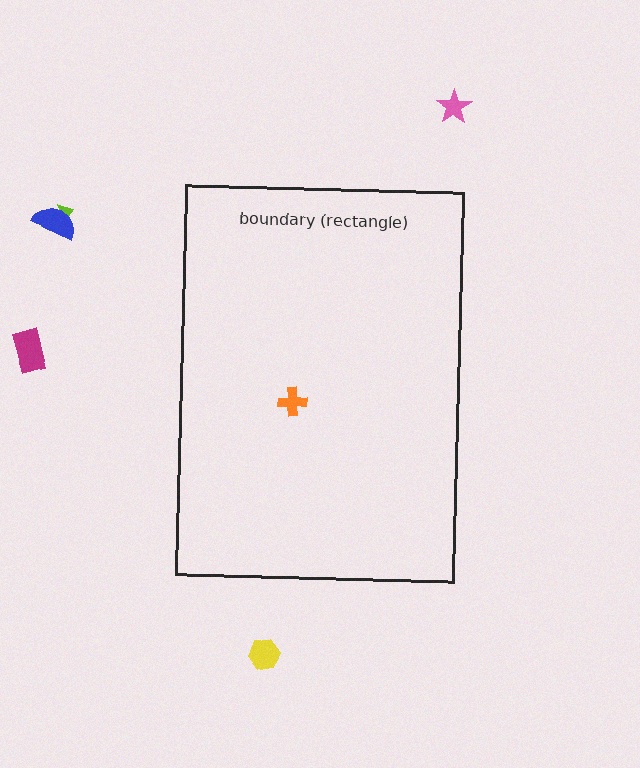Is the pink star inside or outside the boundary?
Outside.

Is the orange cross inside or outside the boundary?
Inside.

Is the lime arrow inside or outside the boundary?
Outside.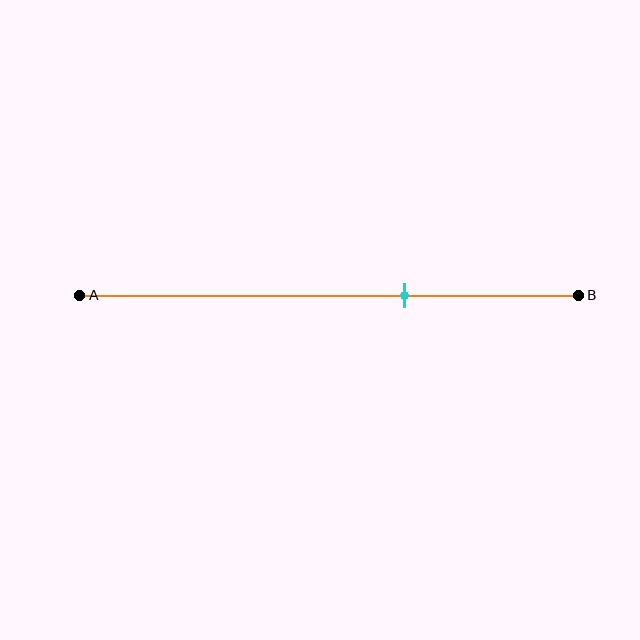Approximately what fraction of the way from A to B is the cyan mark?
The cyan mark is approximately 65% of the way from A to B.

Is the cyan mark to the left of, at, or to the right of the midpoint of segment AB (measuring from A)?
The cyan mark is to the right of the midpoint of segment AB.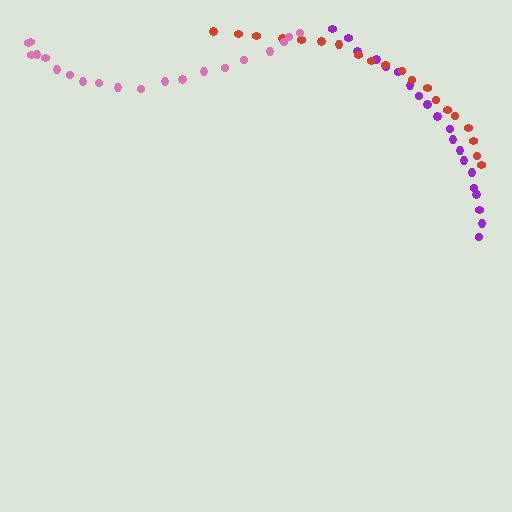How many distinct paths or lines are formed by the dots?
There are 3 distinct paths.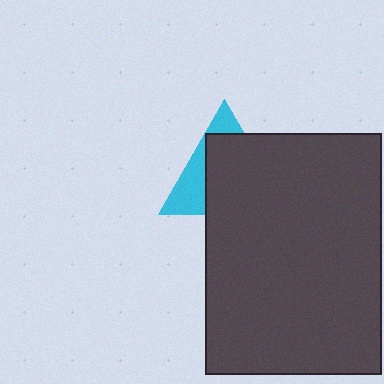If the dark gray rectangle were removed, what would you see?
You would see the complete cyan triangle.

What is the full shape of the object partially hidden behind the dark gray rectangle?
The partially hidden object is a cyan triangle.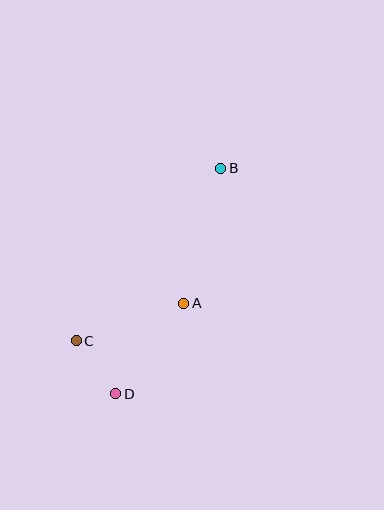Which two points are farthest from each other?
Points B and D are farthest from each other.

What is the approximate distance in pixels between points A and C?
The distance between A and C is approximately 114 pixels.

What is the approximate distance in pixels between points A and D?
The distance between A and D is approximately 113 pixels.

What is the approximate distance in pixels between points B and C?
The distance between B and C is approximately 225 pixels.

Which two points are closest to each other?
Points C and D are closest to each other.